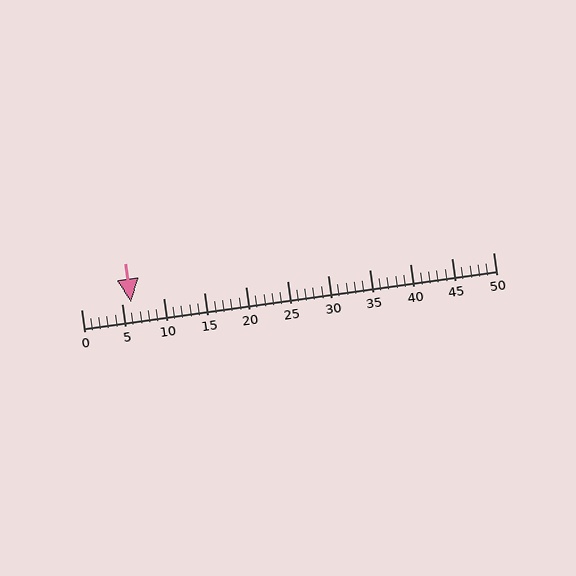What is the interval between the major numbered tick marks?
The major tick marks are spaced 5 units apart.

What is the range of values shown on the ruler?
The ruler shows values from 0 to 50.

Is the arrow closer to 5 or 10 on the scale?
The arrow is closer to 5.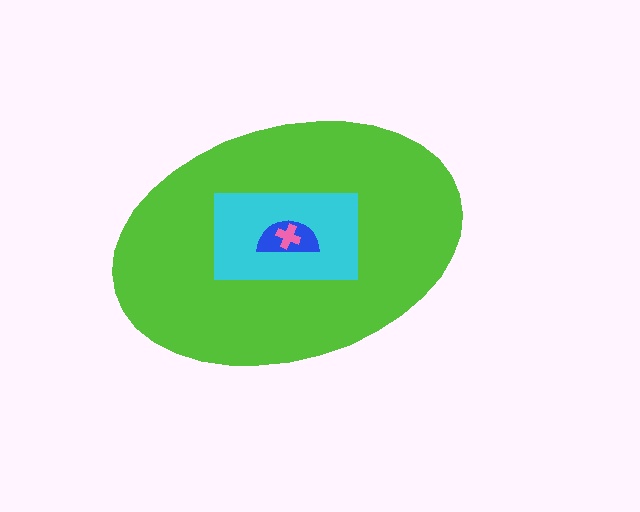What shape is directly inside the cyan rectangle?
The blue semicircle.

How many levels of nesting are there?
4.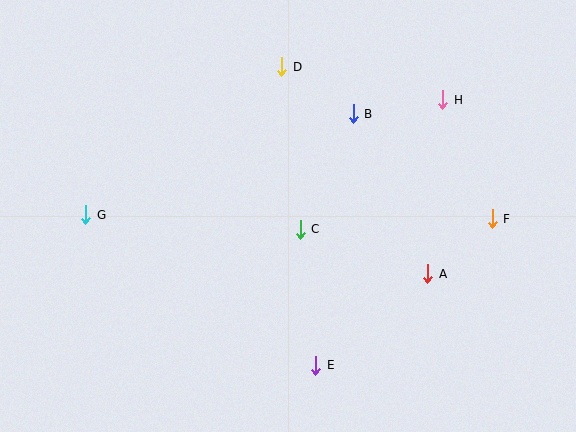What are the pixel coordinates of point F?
Point F is at (492, 219).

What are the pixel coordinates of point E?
Point E is at (316, 365).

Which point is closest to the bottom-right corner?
Point A is closest to the bottom-right corner.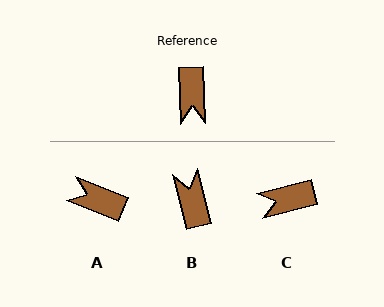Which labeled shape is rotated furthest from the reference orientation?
B, about 167 degrees away.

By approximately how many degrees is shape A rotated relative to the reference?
Approximately 114 degrees clockwise.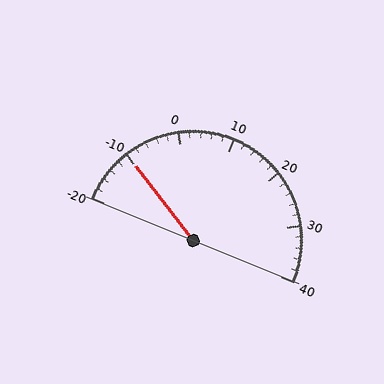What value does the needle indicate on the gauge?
The needle indicates approximately -10.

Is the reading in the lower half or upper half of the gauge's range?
The reading is in the lower half of the range (-20 to 40).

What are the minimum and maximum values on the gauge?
The gauge ranges from -20 to 40.